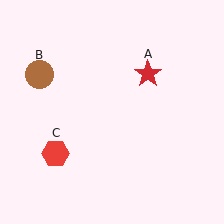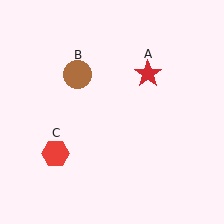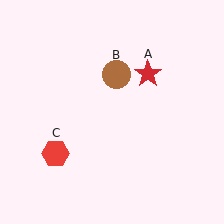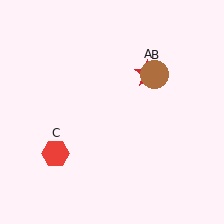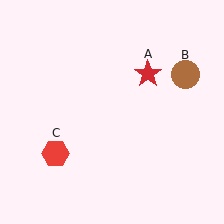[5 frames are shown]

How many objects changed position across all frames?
1 object changed position: brown circle (object B).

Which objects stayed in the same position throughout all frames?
Red star (object A) and red hexagon (object C) remained stationary.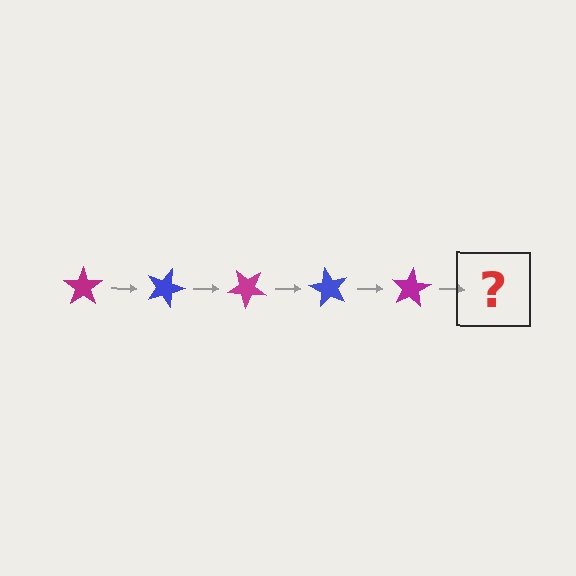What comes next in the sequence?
The next element should be a blue star, rotated 100 degrees from the start.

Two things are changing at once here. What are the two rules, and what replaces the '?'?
The two rules are that it rotates 20 degrees each step and the color cycles through magenta and blue. The '?' should be a blue star, rotated 100 degrees from the start.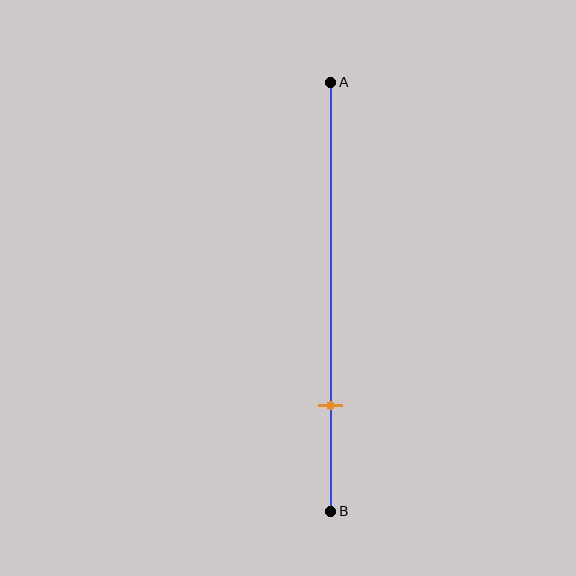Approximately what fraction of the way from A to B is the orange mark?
The orange mark is approximately 75% of the way from A to B.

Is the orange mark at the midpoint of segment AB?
No, the mark is at about 75% from A, not at the 50% midpoint.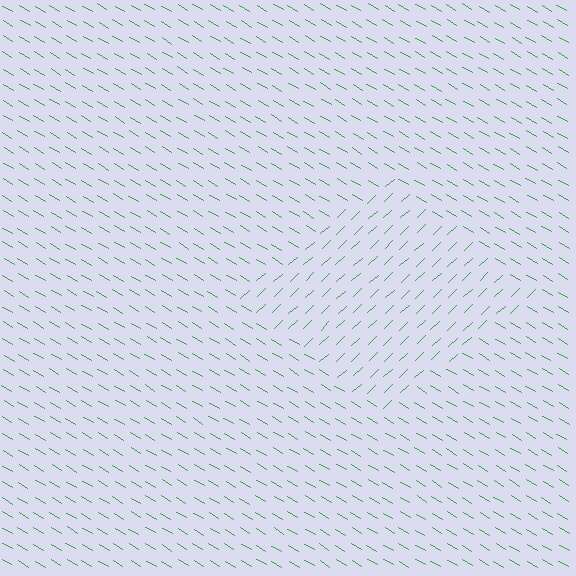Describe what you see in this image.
The image is filled with small green line segments. A diamond region in the image has lines oriented differently from the surrounding lines, creating a visible texture boundary.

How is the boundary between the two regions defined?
The boundary is defined purely by a change in line orientation (approximately 74 degrees difference). All lines are the same color and thickness.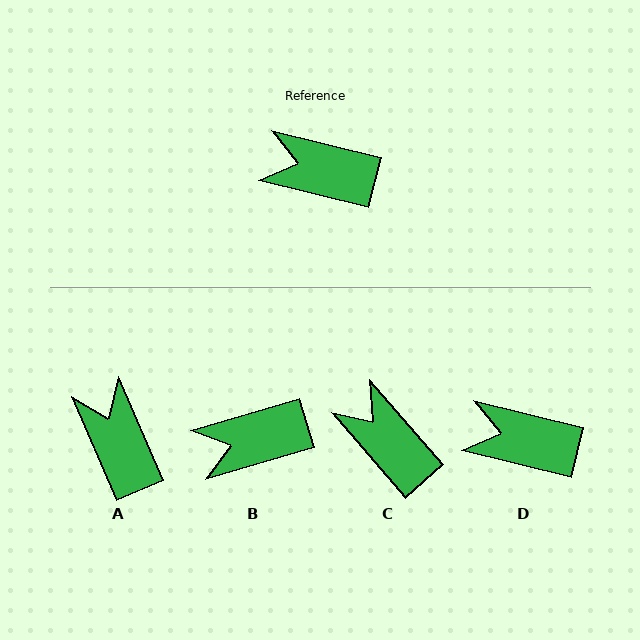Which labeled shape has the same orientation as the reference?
D.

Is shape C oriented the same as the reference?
No, it is off by about 35 degrees.